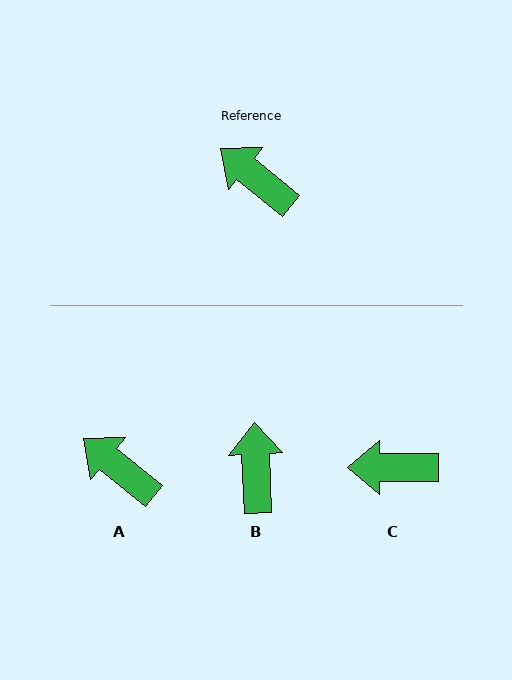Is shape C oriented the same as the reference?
No, it is off by about 40 degrees.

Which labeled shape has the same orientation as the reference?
A.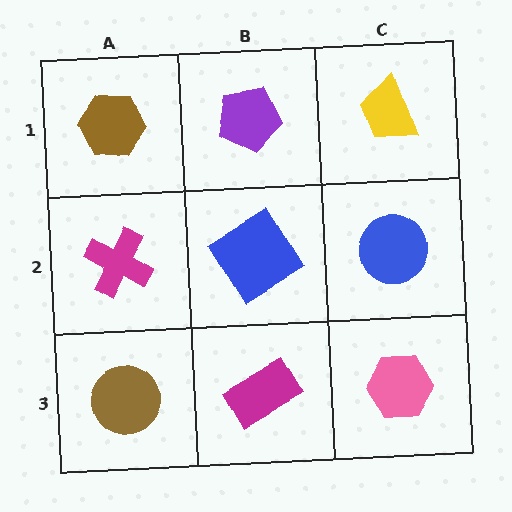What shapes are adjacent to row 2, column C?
A yellow trapezoid (row 1, column C), a pink hexagon (row 3, column C), a blue diamond (row 2, column B).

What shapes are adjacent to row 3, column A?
A magenta cross (row 2, column A), a magenta rectangle (row 3, column B).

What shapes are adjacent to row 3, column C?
A blue circle (row 2, column C), a magenta rectangle (row 3, column B).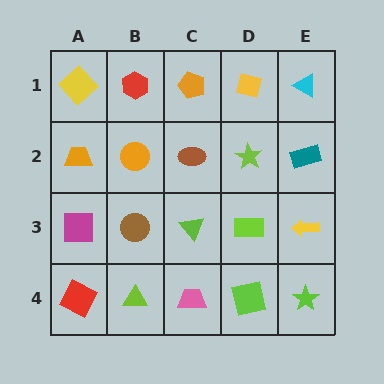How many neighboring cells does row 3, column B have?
4.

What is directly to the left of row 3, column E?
A lime rectangle.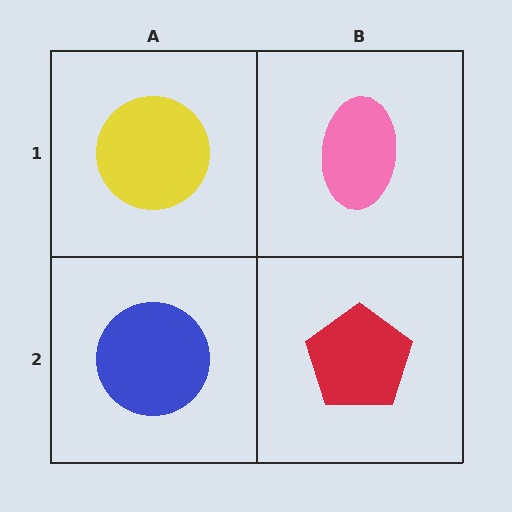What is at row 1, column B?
A pink ellipse.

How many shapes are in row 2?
2 shapes.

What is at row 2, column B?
A red pentagon.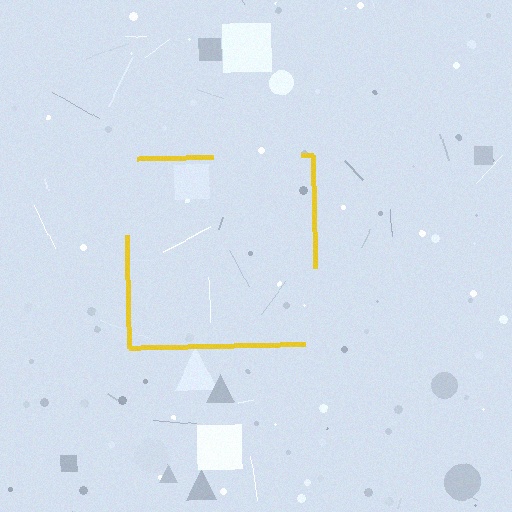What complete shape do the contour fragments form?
The contour fragments form a square.